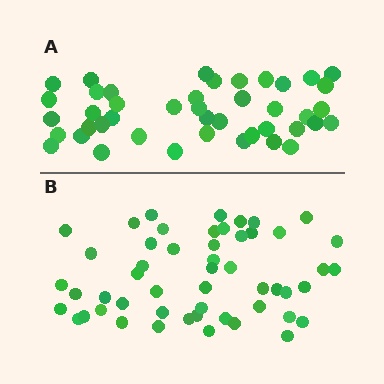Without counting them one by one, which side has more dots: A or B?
Region B (the bottom region) has more dots.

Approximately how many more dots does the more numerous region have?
Region B has roughly 8 or so more dots than region A.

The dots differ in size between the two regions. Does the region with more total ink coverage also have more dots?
No. Region A has more total ink coverage because its dots are larger, but region B actually contains more individual dots. Total area can be misleading — the number of items is what matters here.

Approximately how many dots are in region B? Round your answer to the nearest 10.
About 50 dots. (The exact count is 52, which rounds to 50.)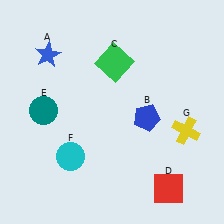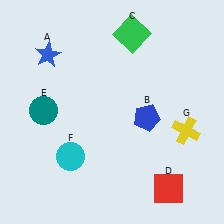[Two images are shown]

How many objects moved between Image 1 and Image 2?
1 object moved between the two images.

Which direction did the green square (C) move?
The green square (C) moved up.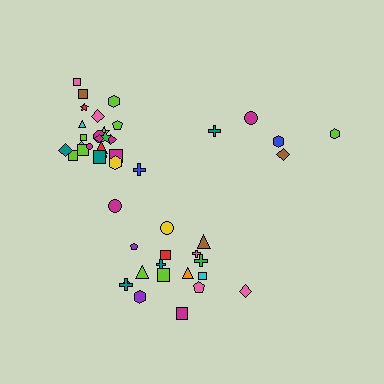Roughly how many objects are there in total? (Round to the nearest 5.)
Roughly 50 objects in total.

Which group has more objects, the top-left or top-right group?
The top-left group.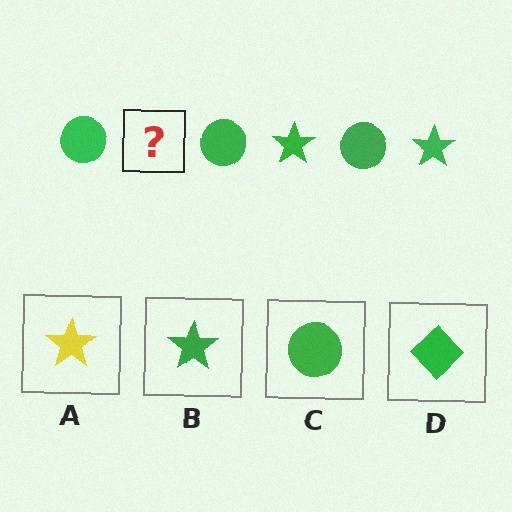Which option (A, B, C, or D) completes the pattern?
B.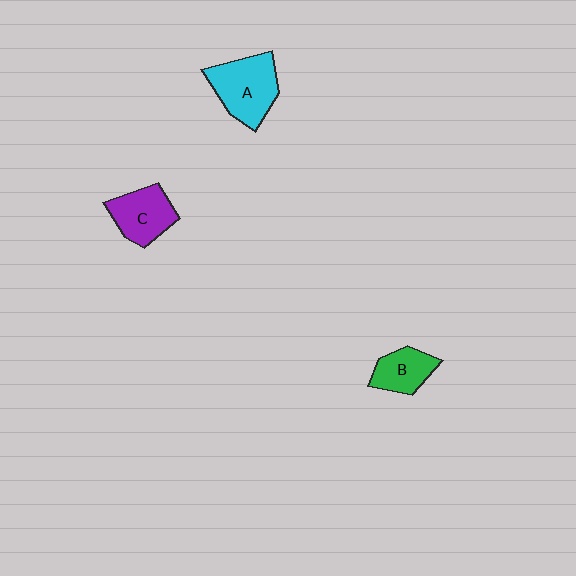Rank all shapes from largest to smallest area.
From largest to smallest: A (cyan), C (purple), B (green).